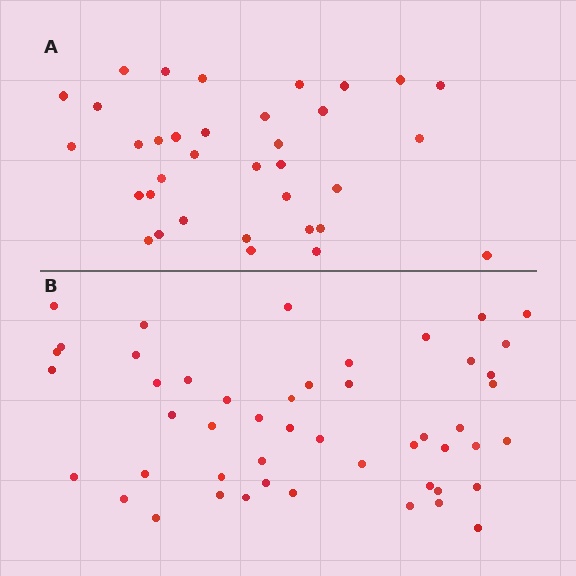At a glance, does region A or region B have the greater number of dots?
Region B (the bottom region) has more dots.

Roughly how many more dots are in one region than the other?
Region B has approximately 15 more dots than region A.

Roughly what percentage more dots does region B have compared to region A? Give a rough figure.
About 40% more.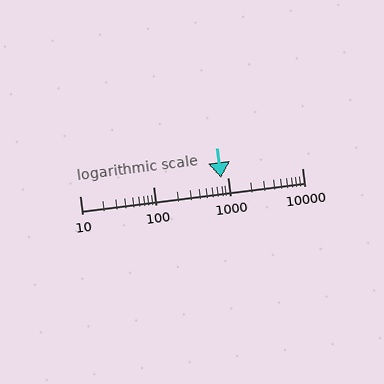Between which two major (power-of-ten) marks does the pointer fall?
The pointer is between 100 and 1000.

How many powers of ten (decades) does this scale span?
The scale spans 3 decades, from 10 to 10000.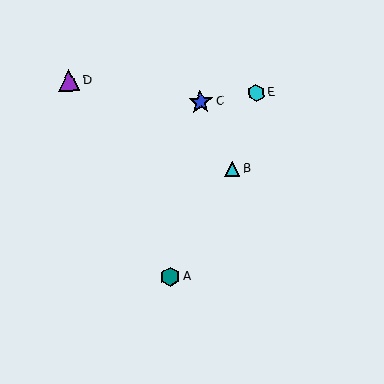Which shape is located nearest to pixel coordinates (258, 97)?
The cyan hexagon (labeled E) at (256, 93) is nearest to that location.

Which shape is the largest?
The blue star (labeled C) is the largest.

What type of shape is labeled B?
Shape B is a cyan triangle.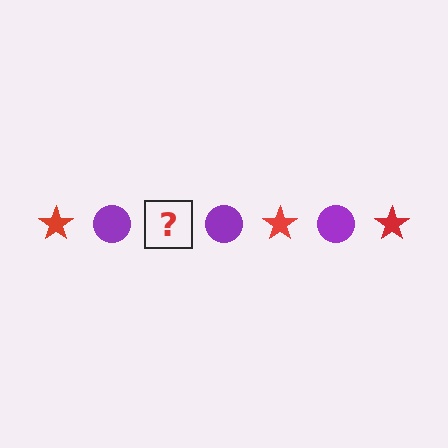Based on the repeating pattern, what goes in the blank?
The blank should be a red star.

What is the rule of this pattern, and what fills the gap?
The rule is that the pattern alternates between red star and purple circle. The gap should be filled with a red star.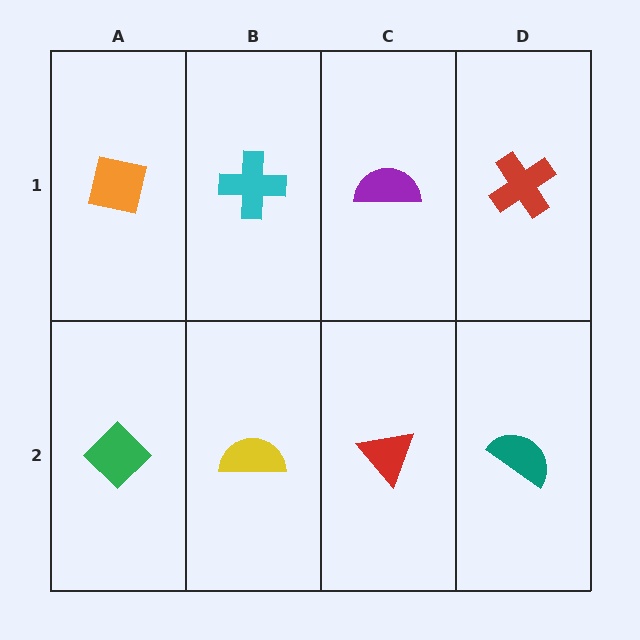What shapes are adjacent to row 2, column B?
A cyan cross (row 1, column B), a green diamond (row 2, column A), a red triangle (row 2, column C).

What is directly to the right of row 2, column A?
A yellow semicircle.